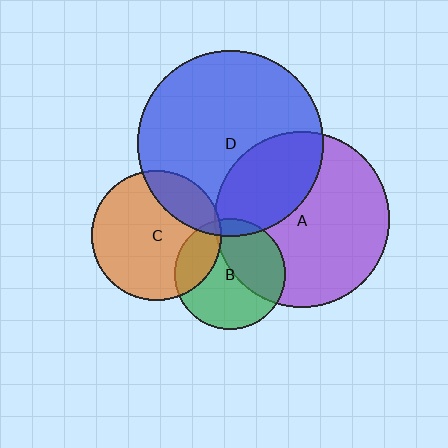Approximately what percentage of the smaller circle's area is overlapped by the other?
Approximately 5%.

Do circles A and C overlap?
Yes.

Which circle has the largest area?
Circle D (blue).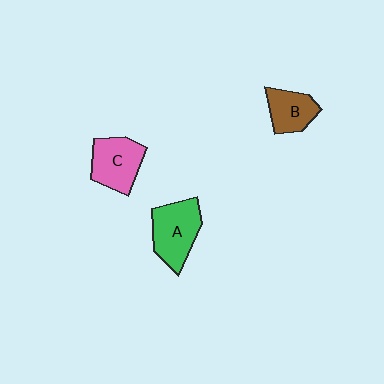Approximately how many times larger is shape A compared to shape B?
Approximately 1.5 times.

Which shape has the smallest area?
Shape B (brown).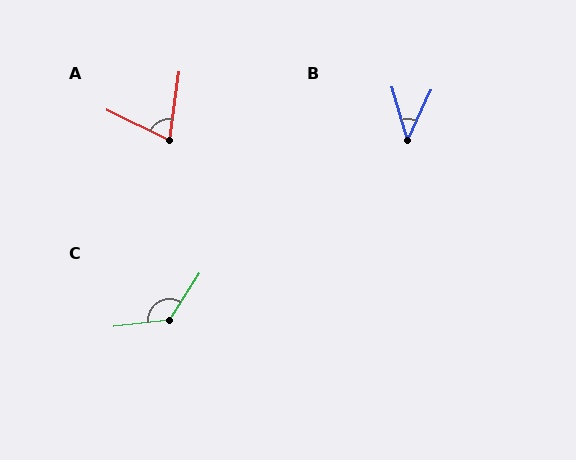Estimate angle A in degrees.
Approximately 72 degrees.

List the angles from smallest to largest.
B (41°), A (72°), C (129°).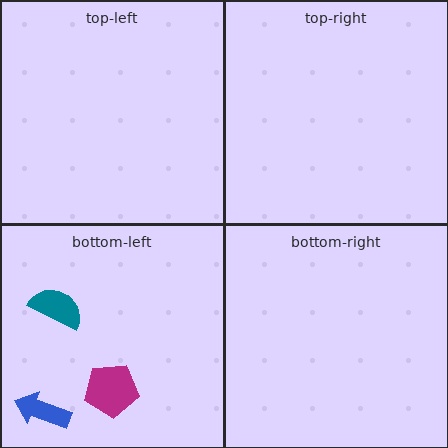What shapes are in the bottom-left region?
The magenta pentagon, the blue arrow, the teal semicircle.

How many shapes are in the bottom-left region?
3.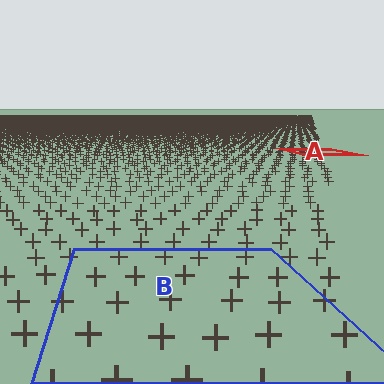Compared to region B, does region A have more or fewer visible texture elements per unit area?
Region A has more texture elements per unit area — they are packed more densely because it is farther away.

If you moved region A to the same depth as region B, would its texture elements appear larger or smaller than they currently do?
They would appear larger. At a closer depth, the same texture elements are projected at a bigger on-screen size.